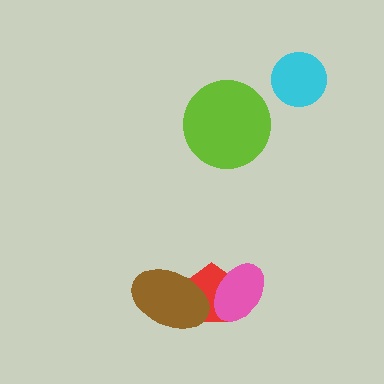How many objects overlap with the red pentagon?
2 objects overlap with the red pentagon.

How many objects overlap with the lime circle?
0 objects overlap with the lime circle.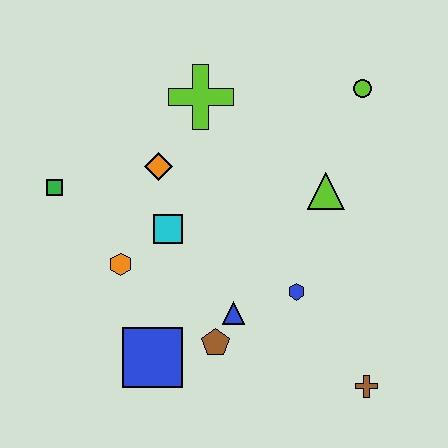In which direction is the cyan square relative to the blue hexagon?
The cyan square is to the left of the blue hexagon.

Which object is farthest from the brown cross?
The green square is farthest from the brown cross.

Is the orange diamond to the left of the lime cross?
Yes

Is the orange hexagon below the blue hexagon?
No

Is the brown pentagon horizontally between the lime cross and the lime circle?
Yes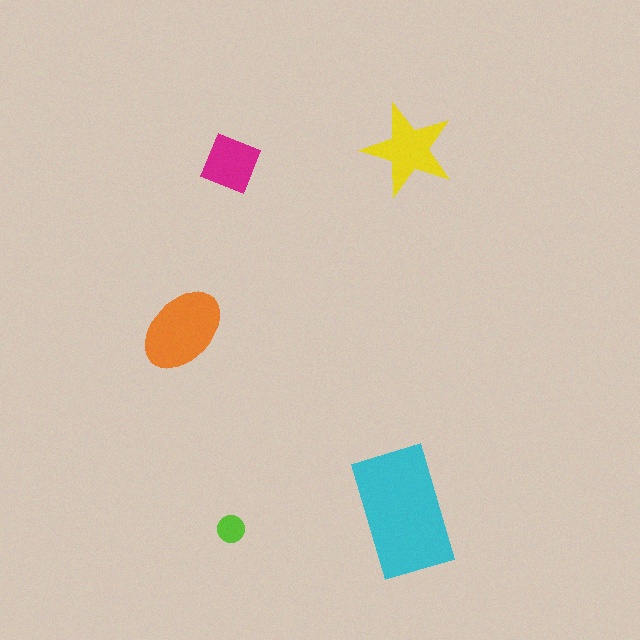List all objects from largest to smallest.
The cyan rectangle, the orange ellipse, the yellow star, the magenta square, the lime circle.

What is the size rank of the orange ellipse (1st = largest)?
2nd.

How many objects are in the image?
There are 5 objects in the image.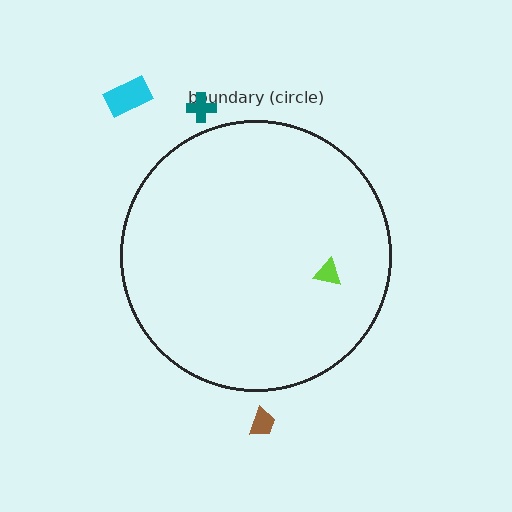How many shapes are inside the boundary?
1 inside, 3 outside.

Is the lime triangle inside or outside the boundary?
Inside.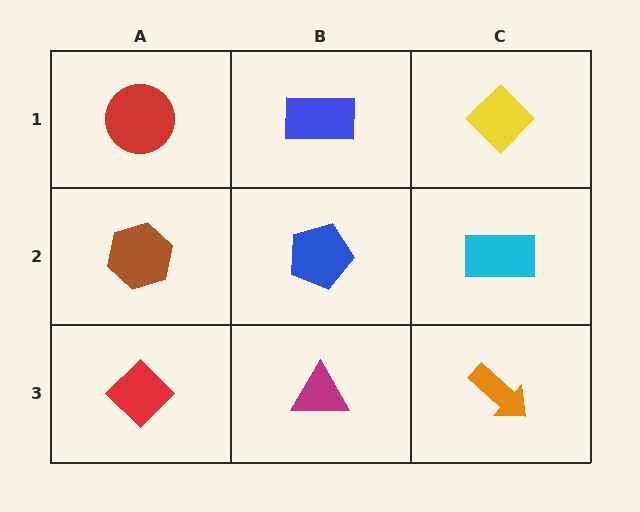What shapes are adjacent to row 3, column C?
A cyan rectangle (row 2, column C), a magenta triangle (row 3, column B).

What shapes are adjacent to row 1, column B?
A blue pentagon (row 2, column B), a red circle (row 1, column A), a yellow diamond (row 1, column C).